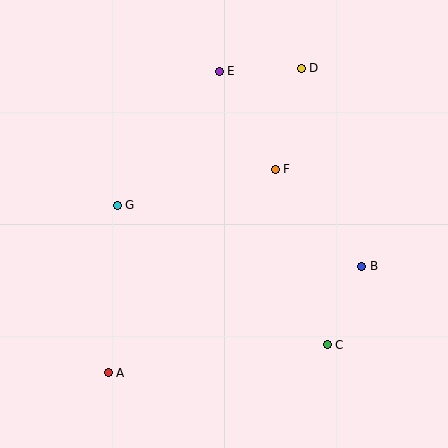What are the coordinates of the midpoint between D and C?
The midpoint between D and C is at (314, 206).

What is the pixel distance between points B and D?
The distance between B and D is 207 pixels.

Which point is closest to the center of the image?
Point F at (275, 169) is closest to the center.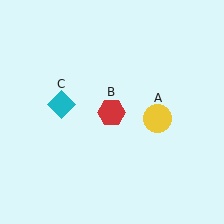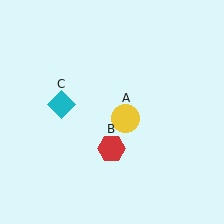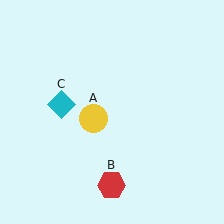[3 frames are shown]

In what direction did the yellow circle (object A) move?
The yellow circle (object A) moved left.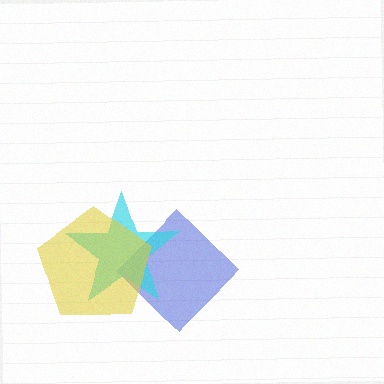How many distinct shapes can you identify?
There are 3 distinct shapes: a blue diamond, a cyan star, a yellow pentagon.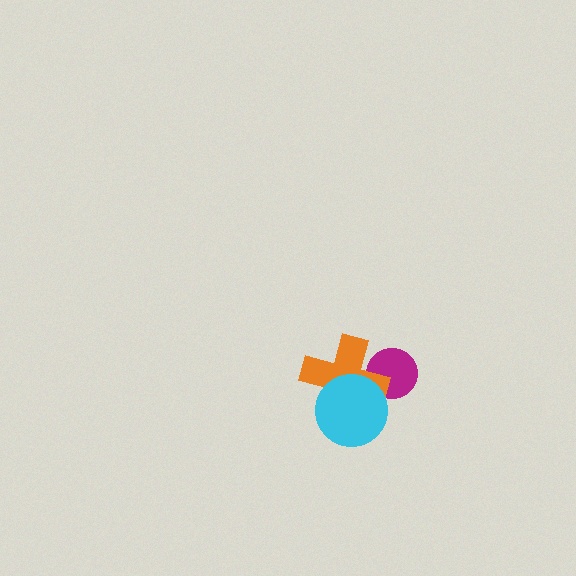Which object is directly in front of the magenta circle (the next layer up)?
The orange cross is directly in front of the magenta circle.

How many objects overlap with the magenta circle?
2 objects overlap with the magenta circle.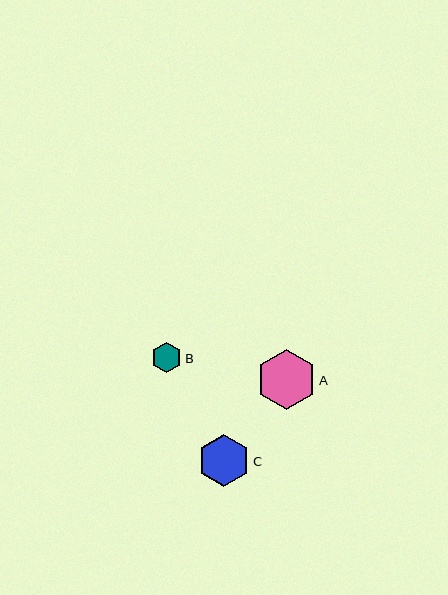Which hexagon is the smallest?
Hexagon B is the smallest with a size of approximately 31 pixels.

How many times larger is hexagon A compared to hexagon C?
Hexagon A is approximately 1.2 times the size of hexagon C.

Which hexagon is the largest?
Hexagon A is the largest with a size of approximately 60 pixels.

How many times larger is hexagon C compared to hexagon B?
Hexagon C is approximately 1.7 times the size of hexagon B.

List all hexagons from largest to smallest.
From largest to smallest: A, C, B.